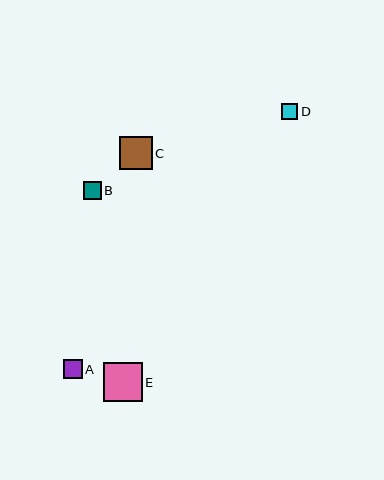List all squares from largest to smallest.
From largest to smallest: E, C, A, B, D.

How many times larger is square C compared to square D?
Square C is approximately 2.0 times the size of square D.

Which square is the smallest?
Square D is the smallest with a size of approximately 16 pixels.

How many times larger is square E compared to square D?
Square E is approximately 2.4 times the size of square D.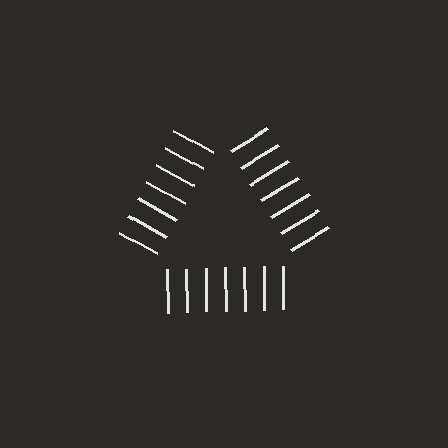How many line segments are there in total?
21 — 7 along each of the 3 edges.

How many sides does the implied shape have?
3 sides — the line-ends trace a triangle.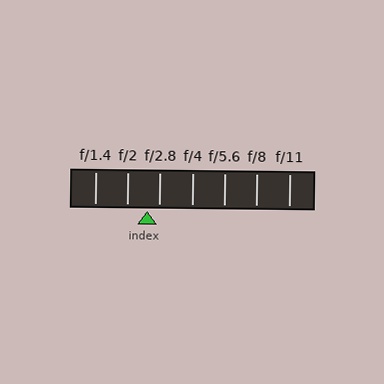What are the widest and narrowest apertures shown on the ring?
The widest aperture shown is f/1.4 and the narrowest is f/11.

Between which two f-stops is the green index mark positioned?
The index mark is between f/2 and f/2.8.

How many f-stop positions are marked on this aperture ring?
There are 7 f-stop positions marked.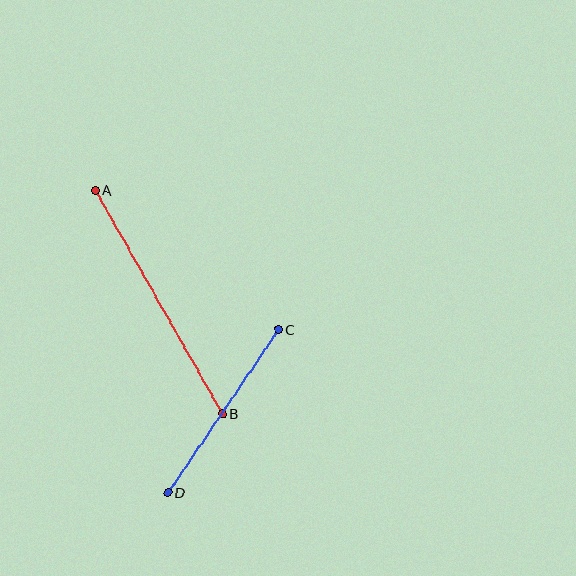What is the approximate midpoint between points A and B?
The midpoint is at approximately (159, 302) pixels.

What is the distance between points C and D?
The distance is approximately 197 pixels.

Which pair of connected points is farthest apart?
Points A and B are farthest apart.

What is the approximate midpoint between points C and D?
The midpoint is at approximately (223, 411) pixels.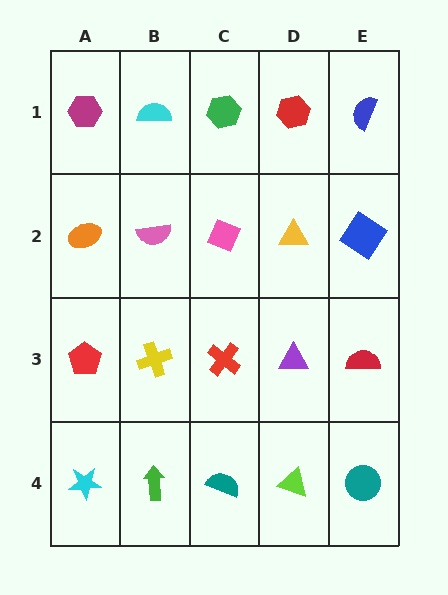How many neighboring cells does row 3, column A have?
3.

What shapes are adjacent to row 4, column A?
A red pentagon (row 3, column A), a green arrow (row 4, column B).